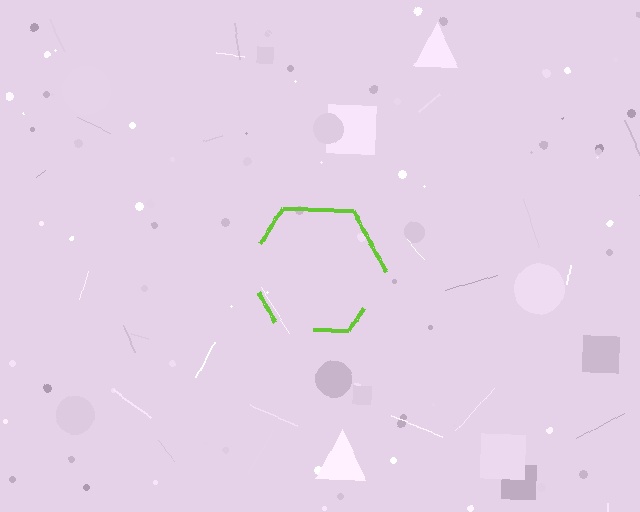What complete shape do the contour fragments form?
The contour fragments form a hexagon.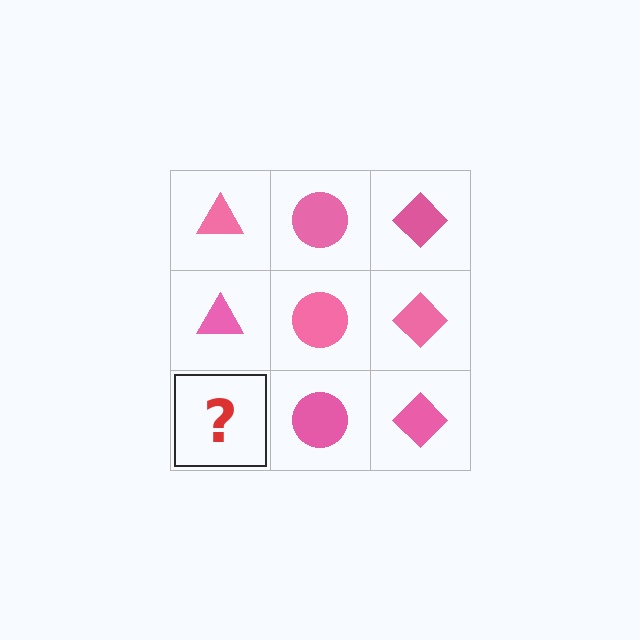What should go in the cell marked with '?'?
The missing cell should contain a pink triangle.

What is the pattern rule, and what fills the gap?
The rule is that each column has a consistent shape. The gap should be filled with a pink triangle.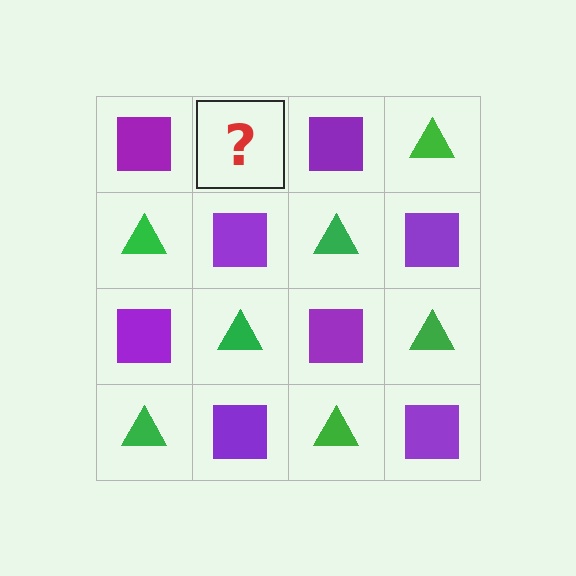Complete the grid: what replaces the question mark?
The question mark should be replaced with a green triangle.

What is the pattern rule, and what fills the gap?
The rule is that it alternates purple square and green triangle in a checkerboard pattern. The gap should be filled with a green triangle.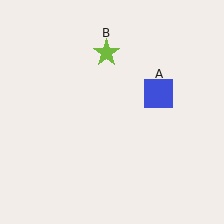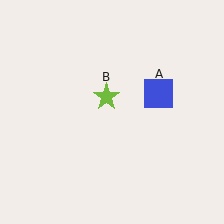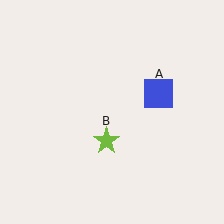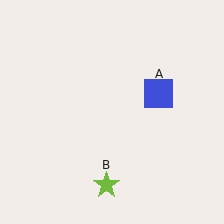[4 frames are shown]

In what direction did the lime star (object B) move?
The lime star (object B) moved down.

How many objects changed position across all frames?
1 object changed position: lime star (object B).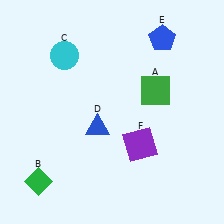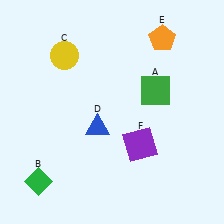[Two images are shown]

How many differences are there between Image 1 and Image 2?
There are 2 differences between the two images.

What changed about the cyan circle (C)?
In Image 1, C is cyan. In Image 2, it changed to yellow.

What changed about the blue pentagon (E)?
In Image 1, E is blue. In Image 2, it changed to orange.